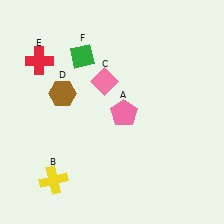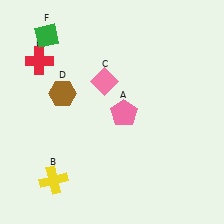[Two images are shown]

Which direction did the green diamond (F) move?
The green diamond (F) moved left.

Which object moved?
The green diamond (F) moved left.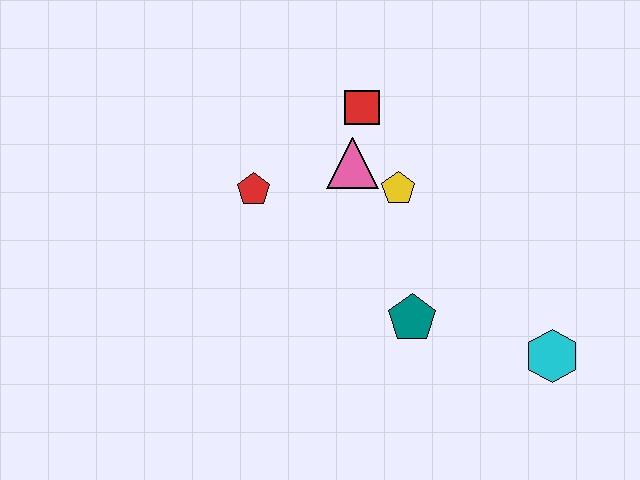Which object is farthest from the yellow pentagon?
The cyan hexagon is farthest from the yellow pentagon.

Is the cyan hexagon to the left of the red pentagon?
No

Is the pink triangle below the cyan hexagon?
No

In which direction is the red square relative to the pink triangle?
The red square is above the pink triangle.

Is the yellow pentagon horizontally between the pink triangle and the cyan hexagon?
Yes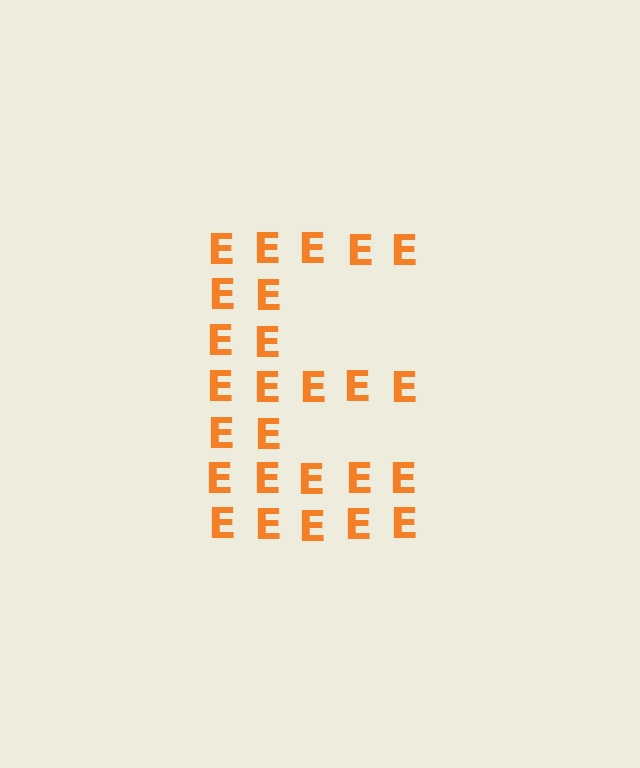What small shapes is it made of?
It is made of small letter E's.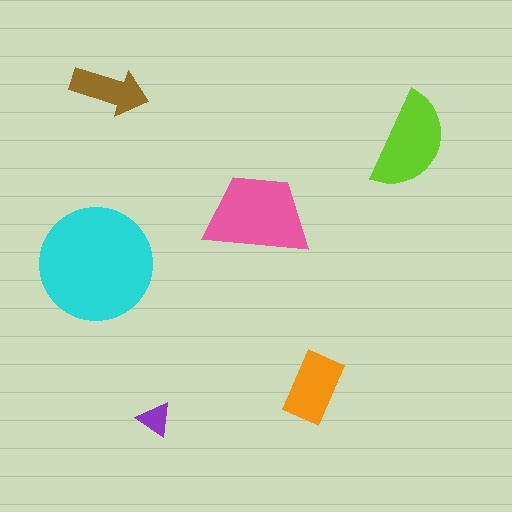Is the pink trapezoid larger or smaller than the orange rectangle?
Larger.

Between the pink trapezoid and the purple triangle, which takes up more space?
The pink trapezoid.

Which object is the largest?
The cyan circle.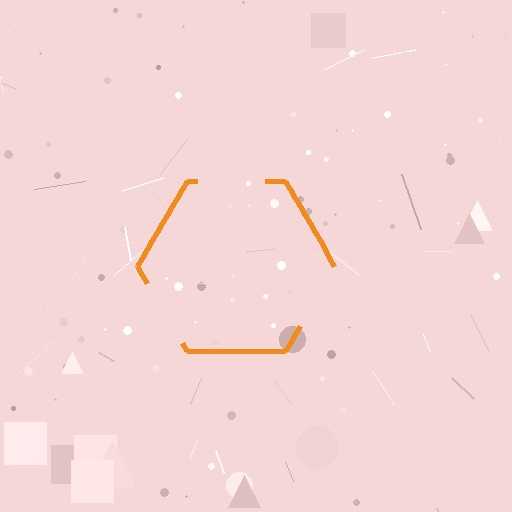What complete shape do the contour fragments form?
The contour fragments form a hexagon.